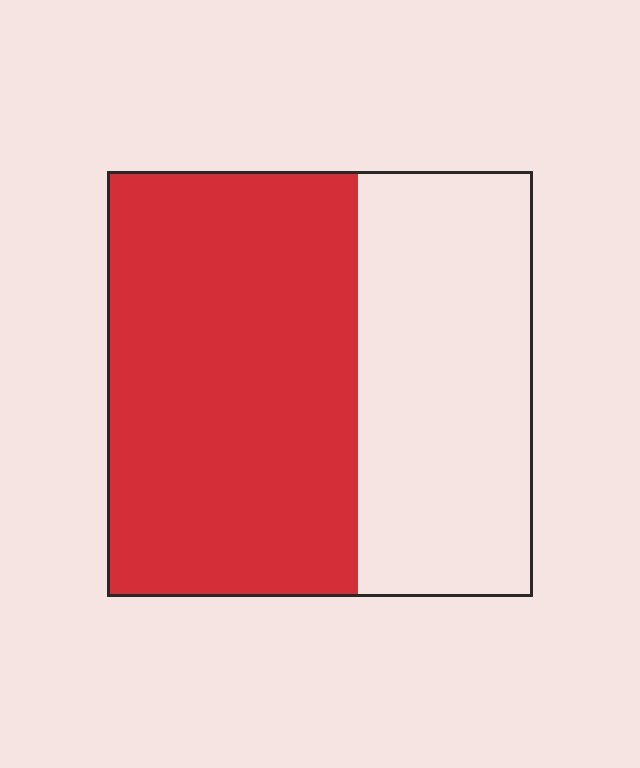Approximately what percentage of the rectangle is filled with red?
Approximately 60%.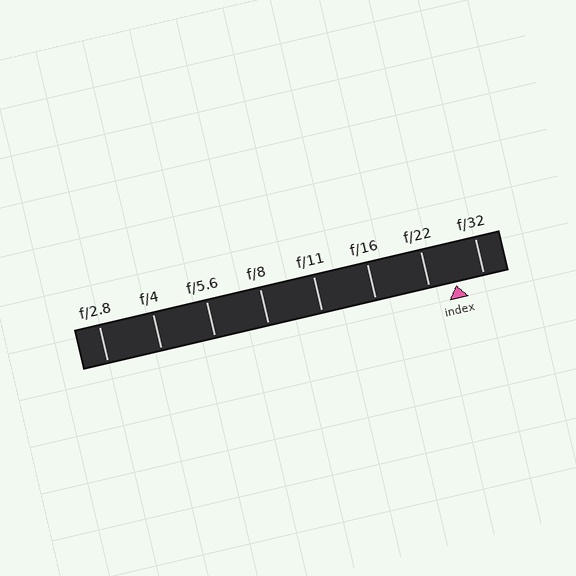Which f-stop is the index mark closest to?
The index mark is closest to f/22.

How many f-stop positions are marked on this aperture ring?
There are 8 f-stop positions marked.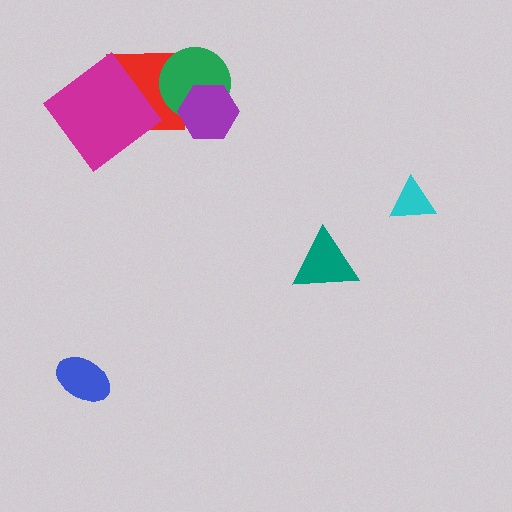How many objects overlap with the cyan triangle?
0 objects overlap with the cyan triangle.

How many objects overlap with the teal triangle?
0 objects overlap with the teal triangle.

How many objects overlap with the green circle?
2 objects overlap with the green circle.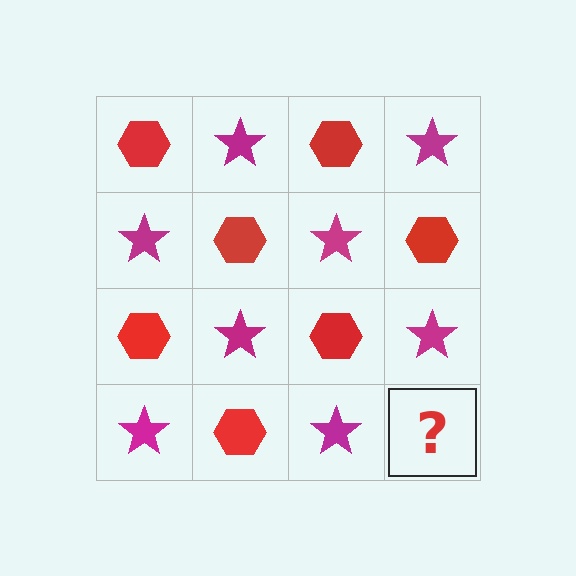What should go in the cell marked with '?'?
The missing cell should contain a red hexagon.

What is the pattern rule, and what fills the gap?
The rule is that it alternates red hexagon and magenta star in a checkerboard pattern. The gap should be filled with a red hexagon.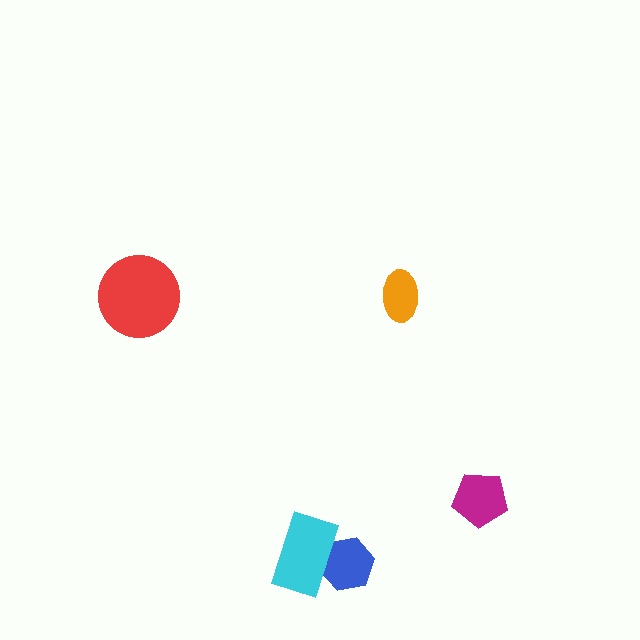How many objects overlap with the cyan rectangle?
1 object overlaps with the cyan rectangle.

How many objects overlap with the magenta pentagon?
0 objects overlap with the magenta pentagon.